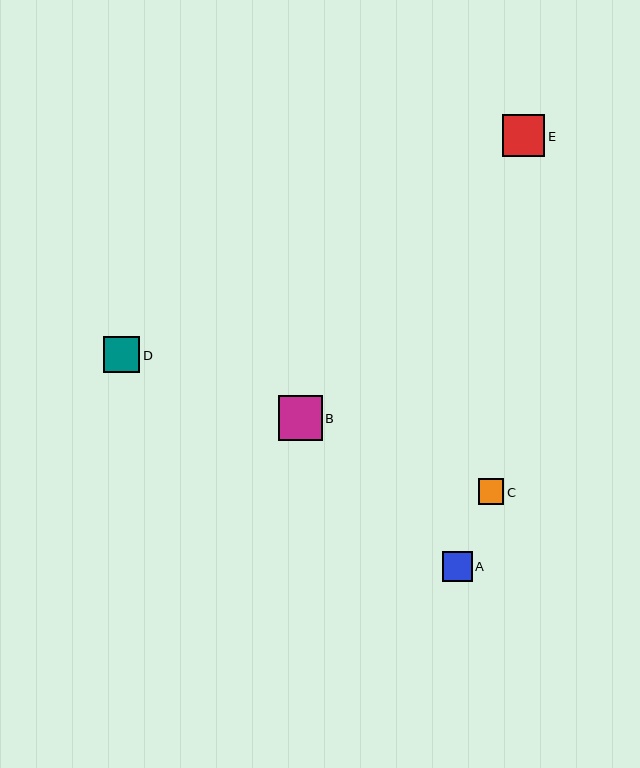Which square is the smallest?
Square C is the smallest with a size of approximately 25 pixels.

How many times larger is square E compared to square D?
Square E is approximately 1.2 times the size of square D.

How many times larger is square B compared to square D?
Square B is approximately 1.2 times the size of square D.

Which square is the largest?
Square B is the largest with a size of approximately 44 pixels.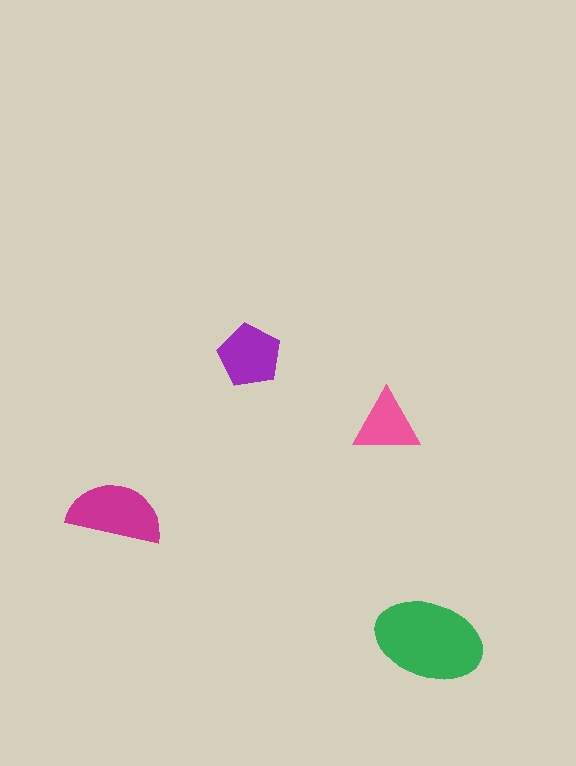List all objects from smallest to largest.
The pink triangle, the purple pentagon, the magenta semicircle, the green ellipse.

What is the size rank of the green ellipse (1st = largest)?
1st.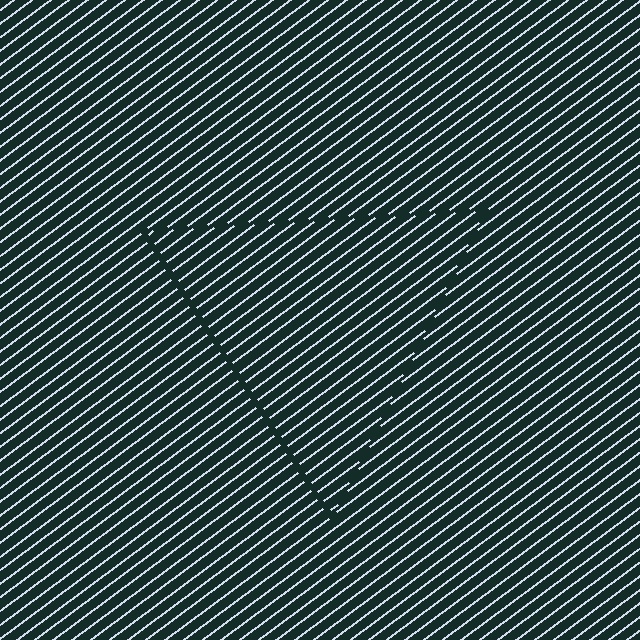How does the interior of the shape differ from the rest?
The interior of the shape contains the same grating, shifted by half a period — the contour is defined by the phase discontinuity where line-ends from the inner and outer gratings abut.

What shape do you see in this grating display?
An illusory triangle. The interior of the shape contains the same grating, shifted by half a period — the contour is defined by the phase discontinuity where line-ends from the inner and outer gratings abut.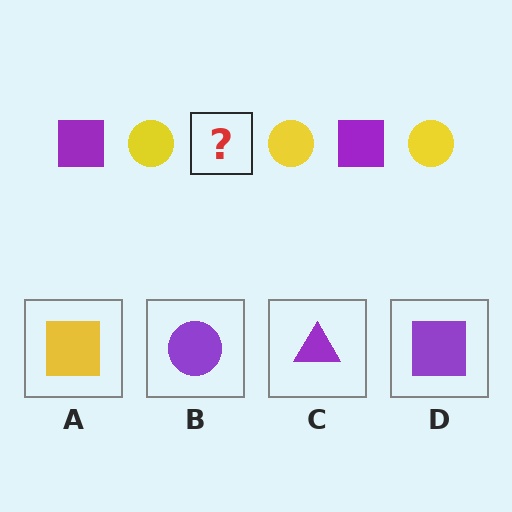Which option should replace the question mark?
Option D.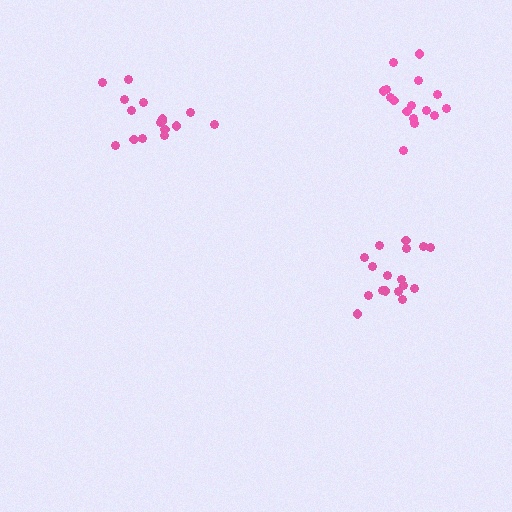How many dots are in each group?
Group 1: 16 dots, Group 2: 16 dots, Group 3: 17 dots (49 total).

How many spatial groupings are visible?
There are 3 spatial groupings.